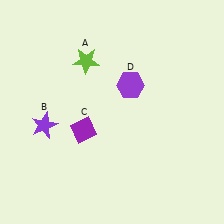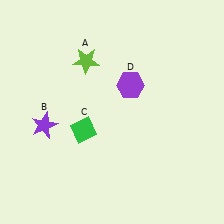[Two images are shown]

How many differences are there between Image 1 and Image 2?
There is 1 difference between the two images.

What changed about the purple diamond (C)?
In Image 1, C is purple. In Image 2, it changed to green.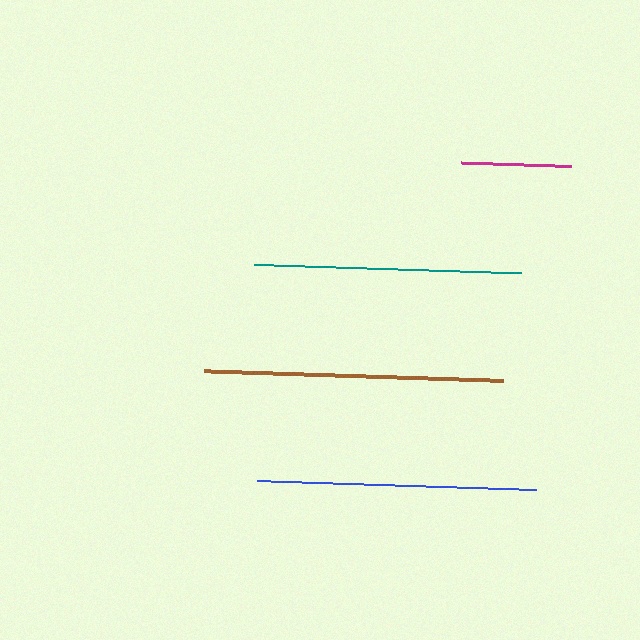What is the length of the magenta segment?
The magenta segment is approximately 109 pixels long.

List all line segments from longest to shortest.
From longest to shortest: brown, blue, teal, magenta.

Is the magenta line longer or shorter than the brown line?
The brown line is longer than the magenta line.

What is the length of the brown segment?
The brown segment is approximately 299 pixels long.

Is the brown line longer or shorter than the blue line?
The brown line is longer than the blue line.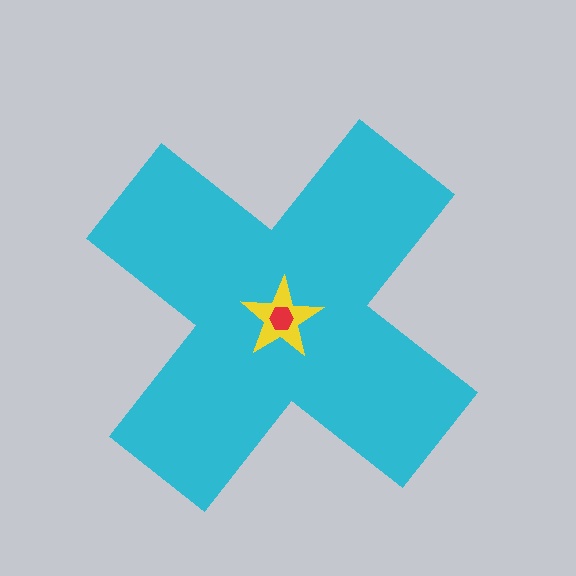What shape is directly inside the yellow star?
The red hexagon.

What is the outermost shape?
The cyan cross.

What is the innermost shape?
The red hexagon.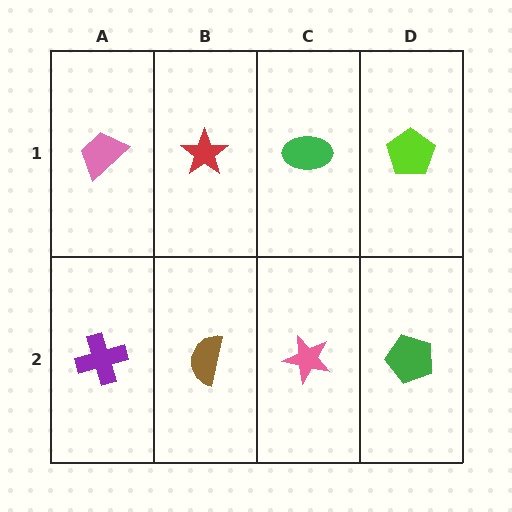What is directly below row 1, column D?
A green pentagon.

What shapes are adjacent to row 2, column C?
A green ellipse (row 1, column C), a brown semicircle (row 2, column B), a green pentagon (row 2, column D).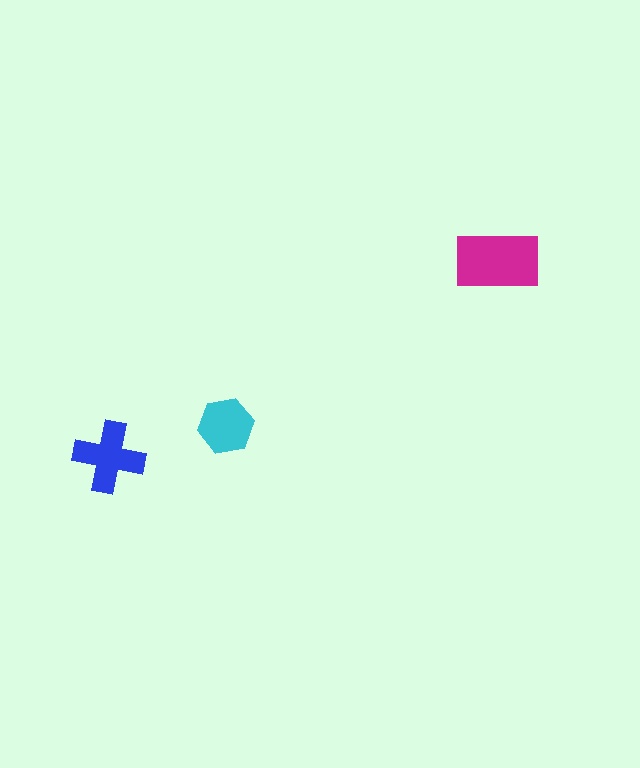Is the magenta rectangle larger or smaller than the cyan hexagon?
Larger.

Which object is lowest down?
The blue cross is bottommost.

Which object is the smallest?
The cyan hexagon.